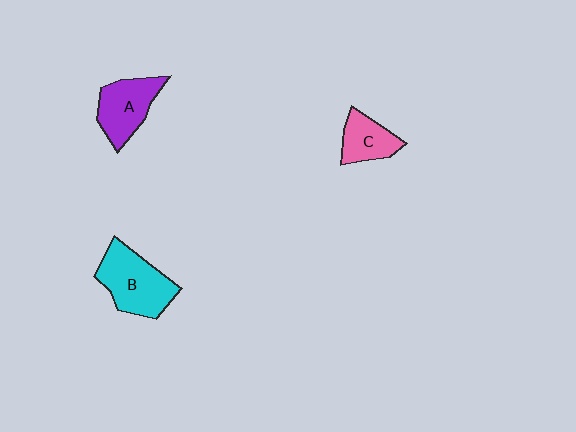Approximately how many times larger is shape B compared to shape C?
Approximately 1.7 times.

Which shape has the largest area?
Shape B (cyan).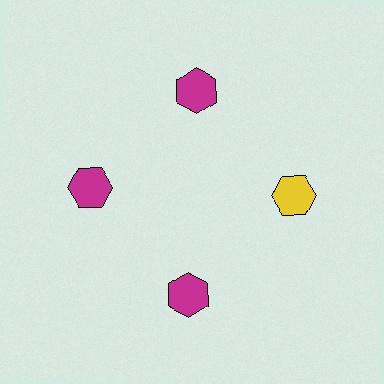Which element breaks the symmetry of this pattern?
The yellow hexagon at roughly the 3 o'clock position breaks the symmetry. All other shapes are magenta hexagons.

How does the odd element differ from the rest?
It has a different color: yellow instead of magenta.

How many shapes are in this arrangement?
There are 4 shapes arranged in a ring pattern.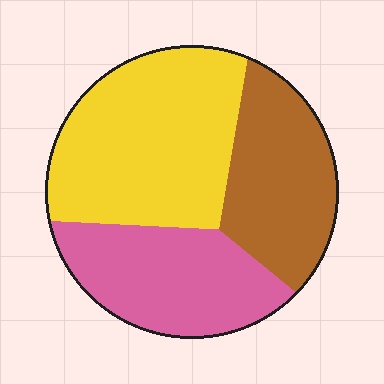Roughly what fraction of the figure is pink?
Pink covers 29% of the figure.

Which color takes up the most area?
Yellow, at roughly 45%.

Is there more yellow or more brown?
Yellow.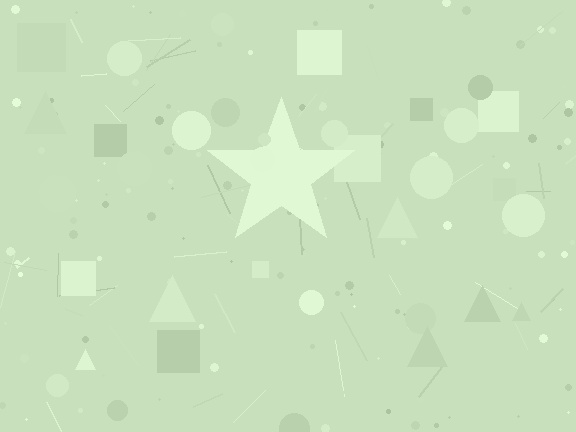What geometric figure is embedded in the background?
A star is embedded in the background.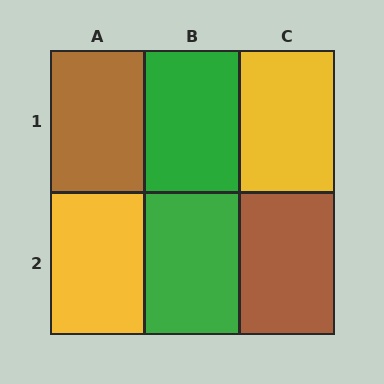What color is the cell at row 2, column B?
Green.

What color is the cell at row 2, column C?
Brown.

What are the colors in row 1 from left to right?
Brown, green, yellow.